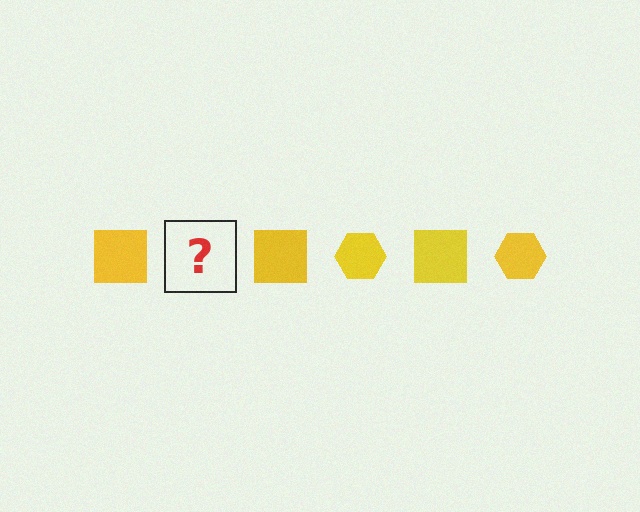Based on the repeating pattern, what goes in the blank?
The blank should be a yellow hexagon.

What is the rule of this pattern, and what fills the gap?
The rule is that the pattern cycles through square, hexagon shapes in yellow. The gap should be filled with a yellow hexagon.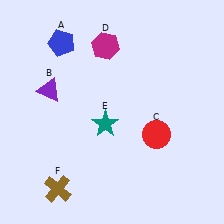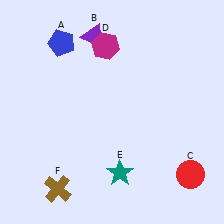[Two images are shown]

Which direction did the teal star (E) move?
The teal star (E) moved down.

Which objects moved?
The objects that moved are: the purple triangle (B), the red circle (C), the teal star (E).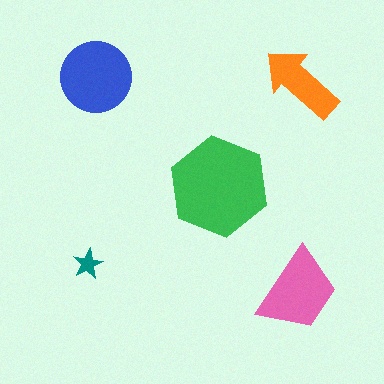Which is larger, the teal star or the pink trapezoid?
The pink trapezoid.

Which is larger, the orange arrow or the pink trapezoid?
The pink trapezoid.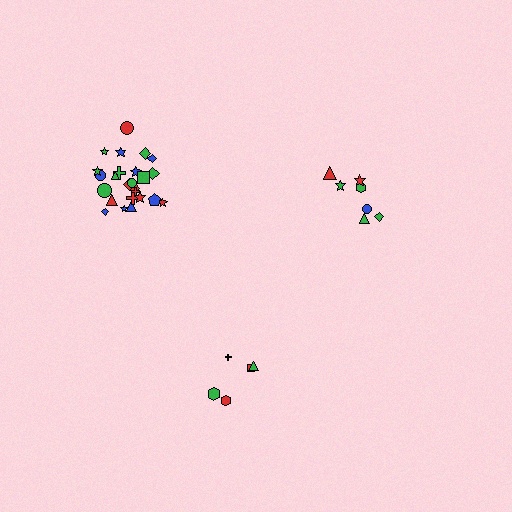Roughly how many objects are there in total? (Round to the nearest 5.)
Roughly 35 objects in total.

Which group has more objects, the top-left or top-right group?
The top-left group.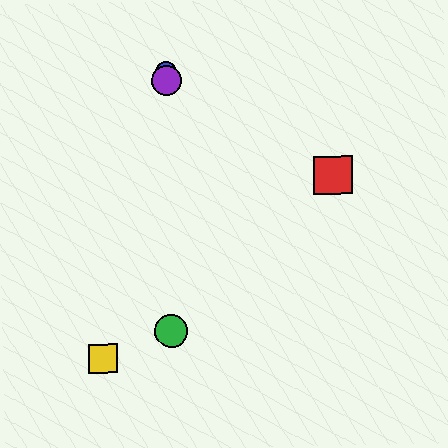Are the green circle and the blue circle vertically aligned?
Yes, both are at x≈172.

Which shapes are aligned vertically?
The blue circle, the green circle, the purple circle are aligned vertically.